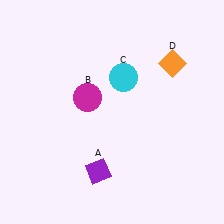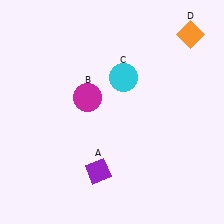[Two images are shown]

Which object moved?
The orange diamond (D) moved up.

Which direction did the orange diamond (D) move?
The orange diamond (D) moved up.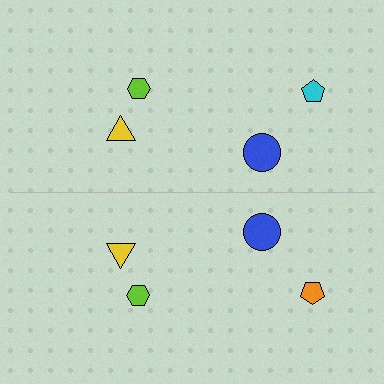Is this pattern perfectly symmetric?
No, the pattern is not perfectly symmetric. The orange pentagon on the bottom side breaks the symmetry — its mirror counterpart is cyan.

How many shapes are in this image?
There are 8 shapes in this image.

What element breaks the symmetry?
The orange pentagon on the bottom side breaks the symmetry — its mirror counterpart is cyan.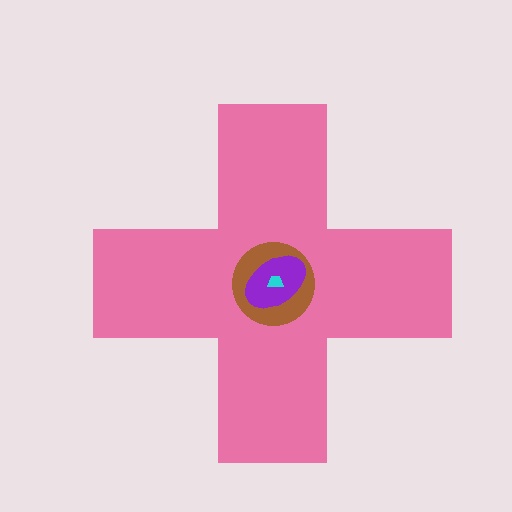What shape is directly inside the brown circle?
The purple ellipse.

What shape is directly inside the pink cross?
The brown circle.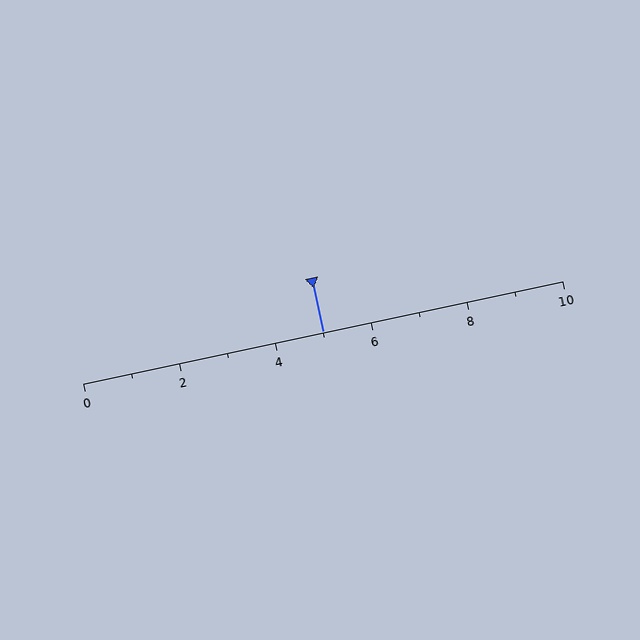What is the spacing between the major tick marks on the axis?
The major ticks are spaced 2 apart.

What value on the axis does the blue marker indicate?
The marker indicates approximately 5.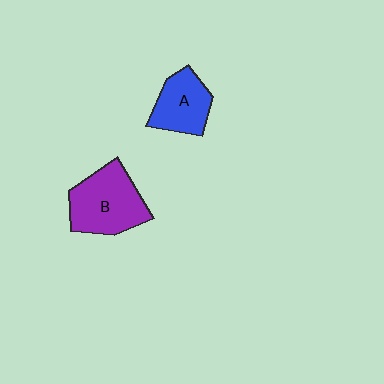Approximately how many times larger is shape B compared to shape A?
Approximately 1.4 times.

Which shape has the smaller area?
Shape A (blue).